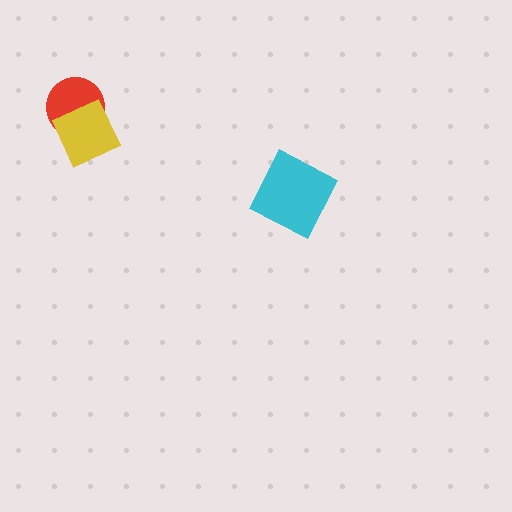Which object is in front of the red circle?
The yellow diamond is in front of the red circle.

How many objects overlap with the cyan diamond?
0 objects overlap with the cyan diamond.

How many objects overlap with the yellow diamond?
1 object overlaps with the yellow diamond.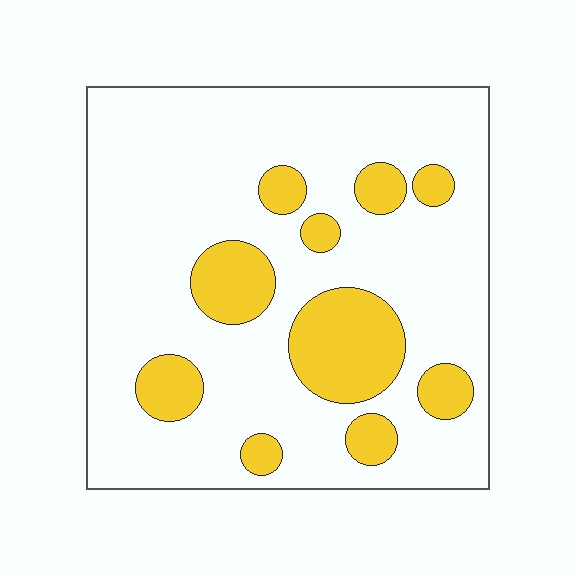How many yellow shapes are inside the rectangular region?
10.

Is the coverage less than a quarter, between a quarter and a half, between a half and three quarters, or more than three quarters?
Less than a quarter.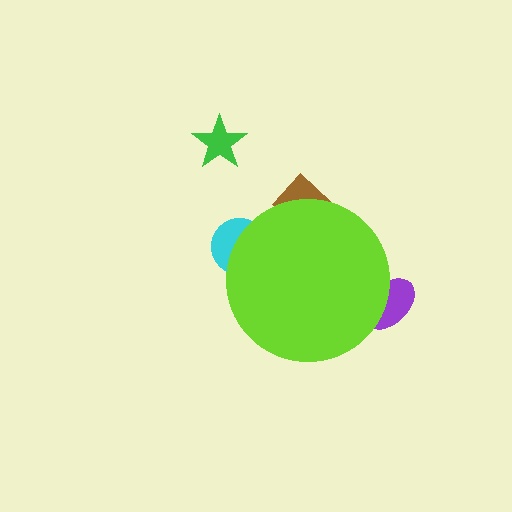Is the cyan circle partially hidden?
Yes, the cyan circle is partially hidden behind the lime circle.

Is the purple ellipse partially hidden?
Yes, the purple ellipse is partially hidden behind the lime circle.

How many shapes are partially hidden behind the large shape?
3 shapes are partially hidden.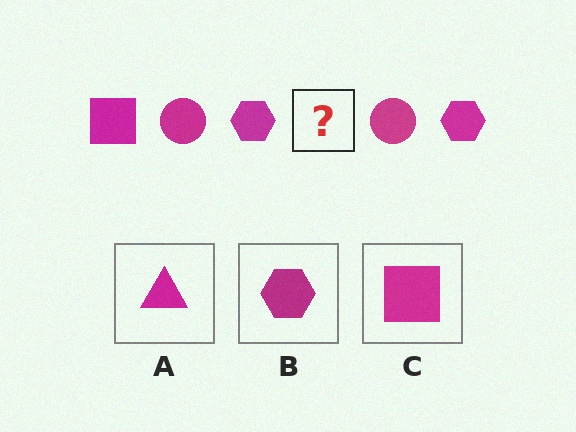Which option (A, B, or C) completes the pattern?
C.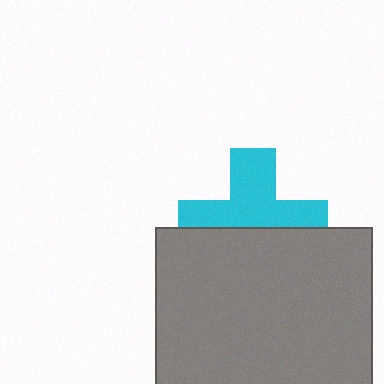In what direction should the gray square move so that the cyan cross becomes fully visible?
The gray square should move down. That is the shortest direction to clear the overlap and leave the cyan cross fully visible.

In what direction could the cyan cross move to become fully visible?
The cyan cross could move up. That would shift it out from behind the gray square entirely.